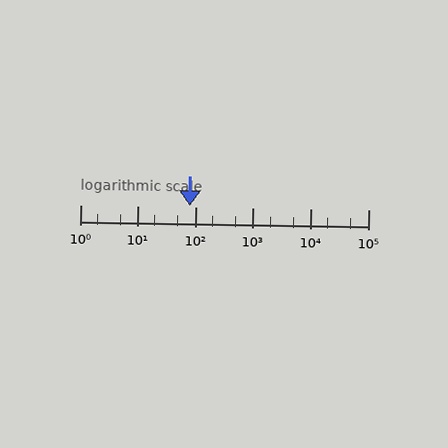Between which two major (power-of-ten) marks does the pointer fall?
The pointer is between 10 and 100.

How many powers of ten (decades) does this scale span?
The scale spans 5 decades, from 1 to 100000.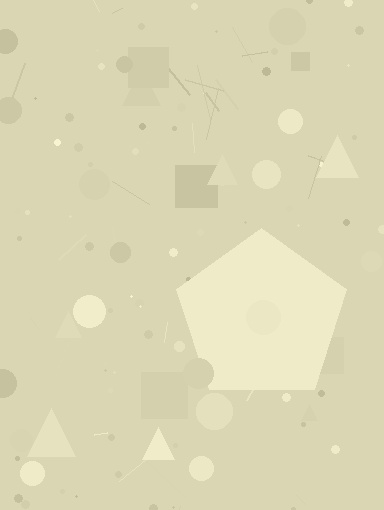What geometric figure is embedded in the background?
A pentagon is embedded in the background.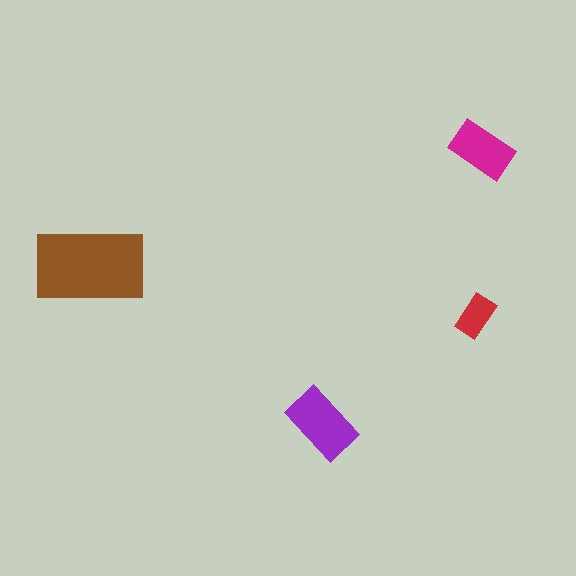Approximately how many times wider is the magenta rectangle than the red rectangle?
About 1.5 times wider.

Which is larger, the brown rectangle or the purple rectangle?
The brown one.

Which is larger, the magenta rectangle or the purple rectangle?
The purple one.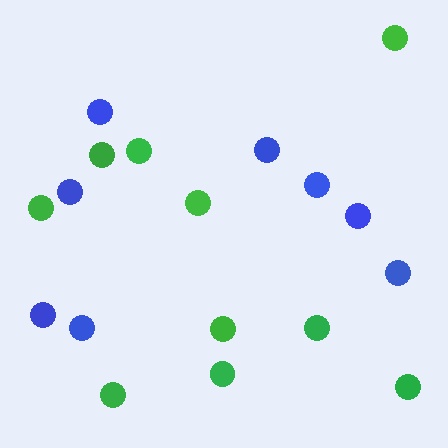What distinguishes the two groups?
There are 2 groups: one group of green circles (10) and one group of blue circles (8).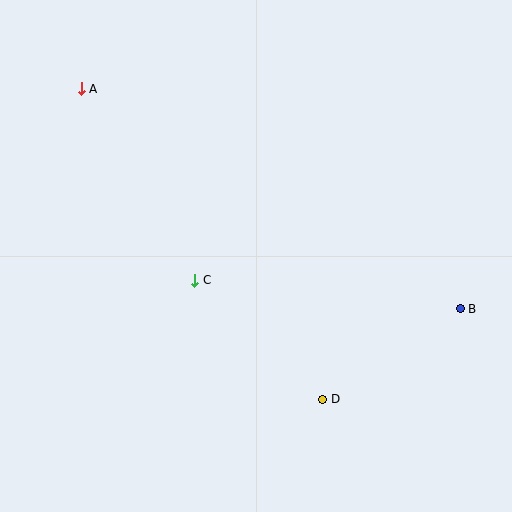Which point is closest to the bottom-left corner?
Point C is closest to the bottom-left corner.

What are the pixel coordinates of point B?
Point B is at (460, 309).